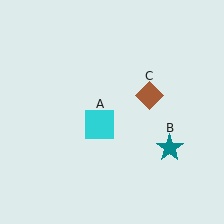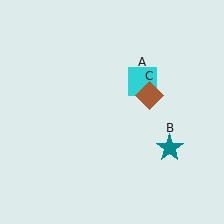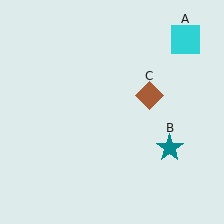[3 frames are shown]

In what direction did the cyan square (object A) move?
The cyan square (object A) moved up and to the right.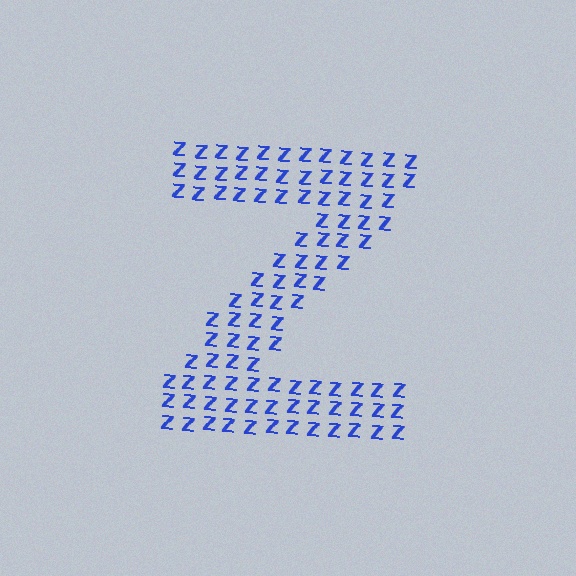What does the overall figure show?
The overall figure shows the letter Z.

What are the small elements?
The small elements are letter Z's.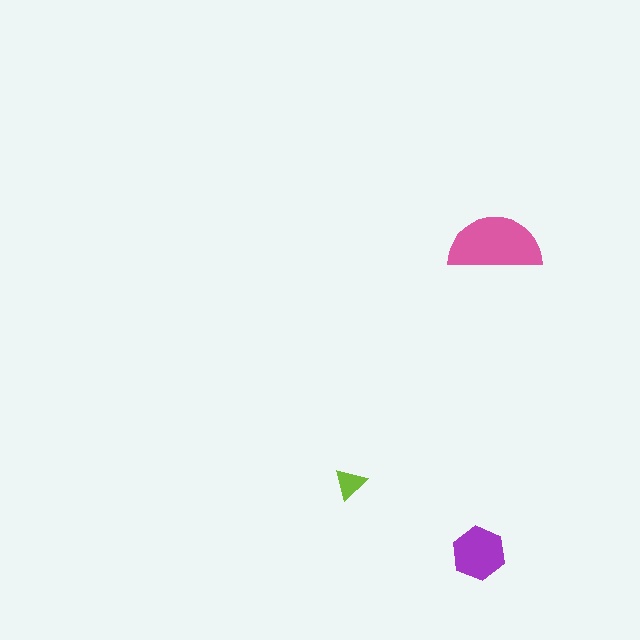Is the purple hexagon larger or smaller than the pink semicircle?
Smaller.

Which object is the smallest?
The lime triangle.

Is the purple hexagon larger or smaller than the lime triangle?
Larger.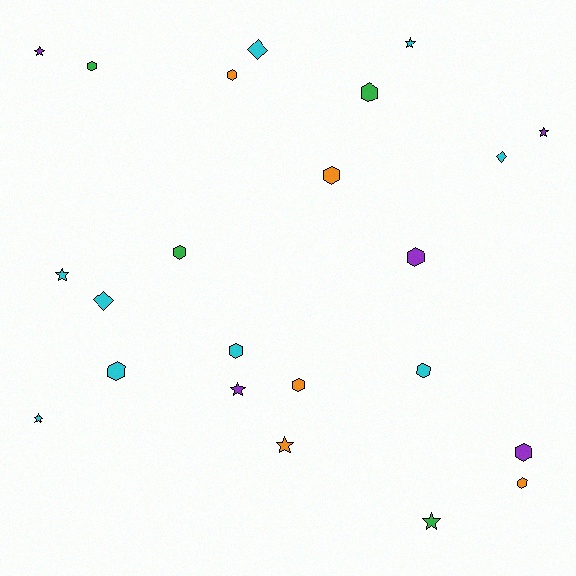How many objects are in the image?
There are 23 objects.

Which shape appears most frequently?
Hexagon, with 12 objects.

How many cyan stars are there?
There are 3 cyan stars.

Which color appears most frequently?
Cyan, with 9 objects.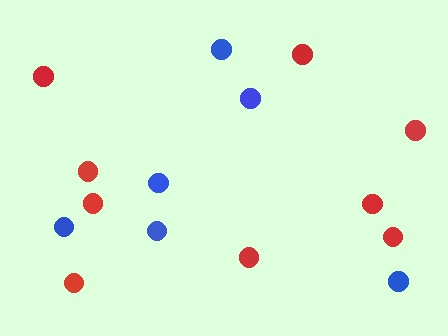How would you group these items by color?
There are 2 groups: one group of blue circles (6) and one group of red circles (9).